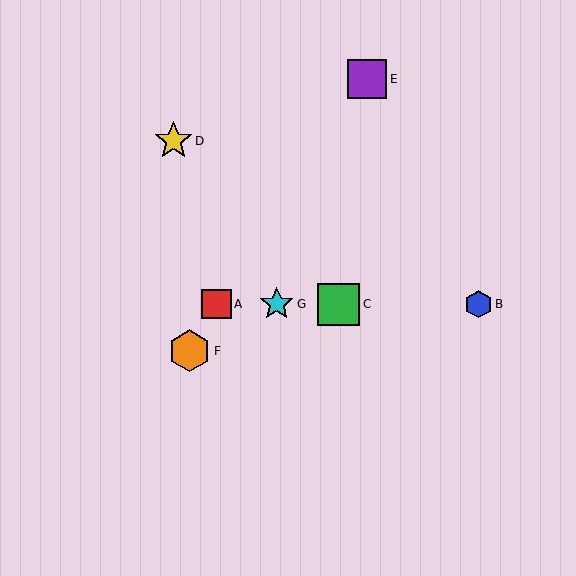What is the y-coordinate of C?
Object C is at y≈304.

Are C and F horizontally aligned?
No, C is at y≈304 and F is at y≈351.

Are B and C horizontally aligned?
Yes, both are at y≈304.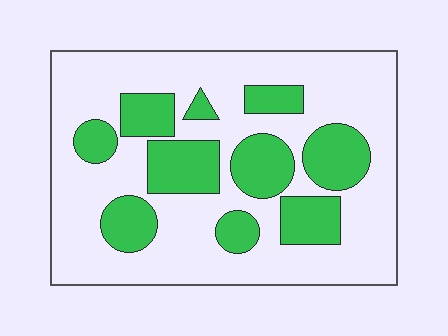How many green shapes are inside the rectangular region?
10.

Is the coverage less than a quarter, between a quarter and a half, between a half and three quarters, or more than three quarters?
Between a quarter and a half.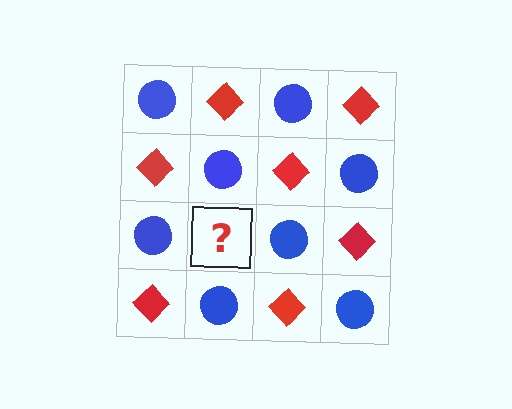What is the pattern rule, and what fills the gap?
The rule is that it alternates blue circle and red diamond in a checkerboard pattern. The gap should be filled with a red diamond.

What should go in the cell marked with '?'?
The missing cell should contain a red diamond.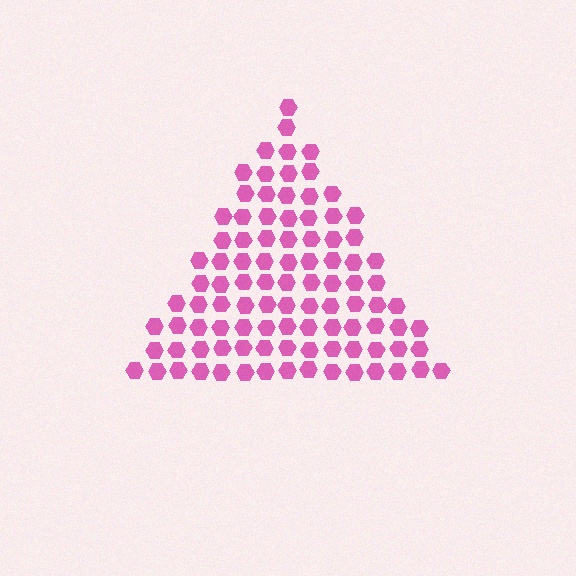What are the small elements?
The small elements are hexagons.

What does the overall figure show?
The overall figure shows a triangle.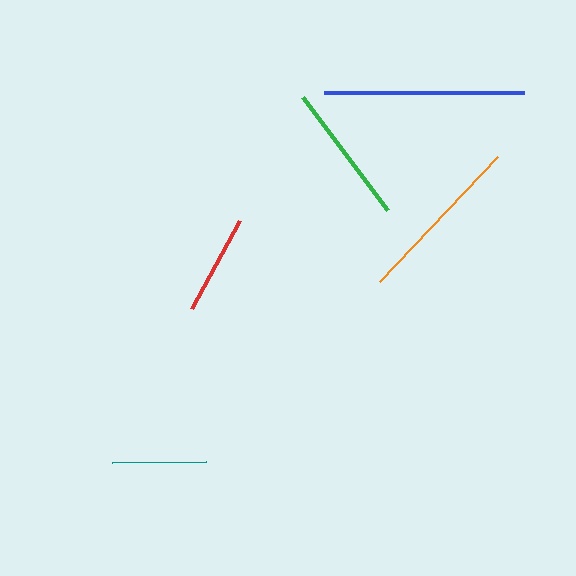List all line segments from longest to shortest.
From longest to shortest: blue, orange, green, red, teal.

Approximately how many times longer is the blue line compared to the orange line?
The blue line is approximately 1.2 times the length of the orange line.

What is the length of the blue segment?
The blue segment is approximately 200 pixels long.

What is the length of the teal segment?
The teal segment is approximately 95 pixels long.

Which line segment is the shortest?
The teal line is the shortest at approximately 95 pixels.